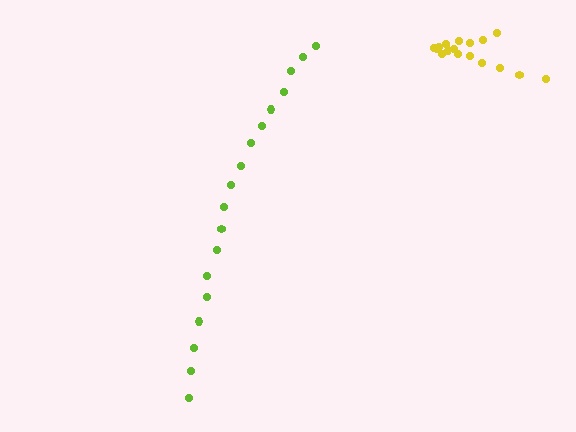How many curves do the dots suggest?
There are 2 distinct paths.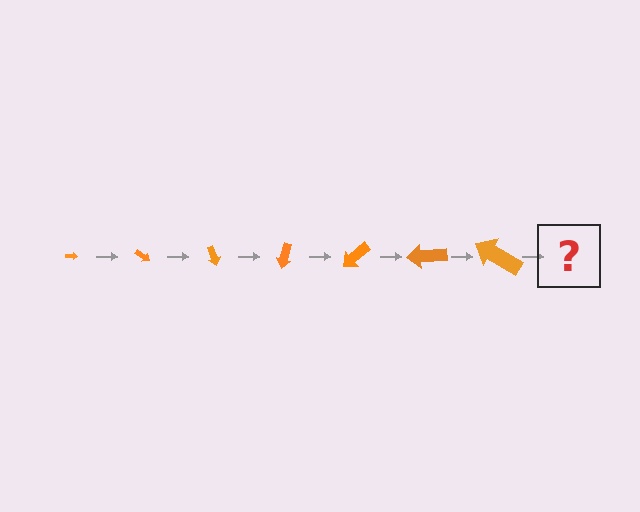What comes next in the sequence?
The next element should be an arrow, larger than the previous one and rotated 245 degrees from the start.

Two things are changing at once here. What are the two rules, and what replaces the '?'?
The two rules are that the arrow grows larger each step and it rotates 35 degrees each step. The '?' should be an arrow, larger than the previous one and rotated 245 degrees from the start.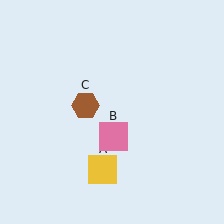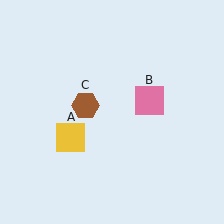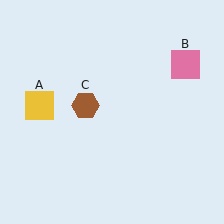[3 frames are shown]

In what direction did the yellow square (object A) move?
The yellow square (object A) moved up and to the left.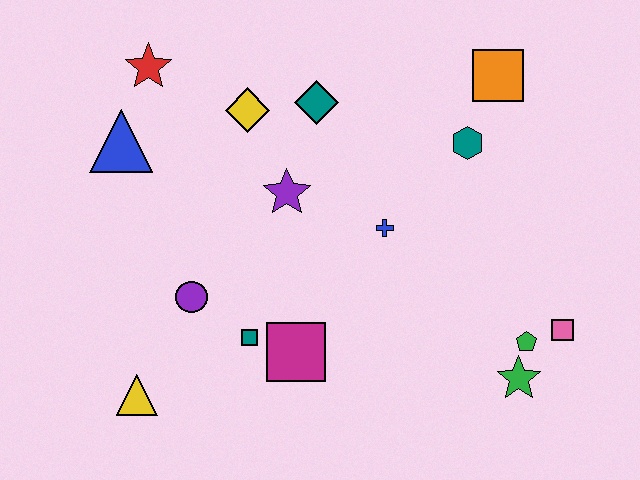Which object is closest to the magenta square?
The teal square is closest to the magenta square.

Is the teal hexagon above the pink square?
Yes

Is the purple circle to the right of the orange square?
No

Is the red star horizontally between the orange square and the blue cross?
No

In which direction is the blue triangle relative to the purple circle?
The blue triangle is above the purple circle.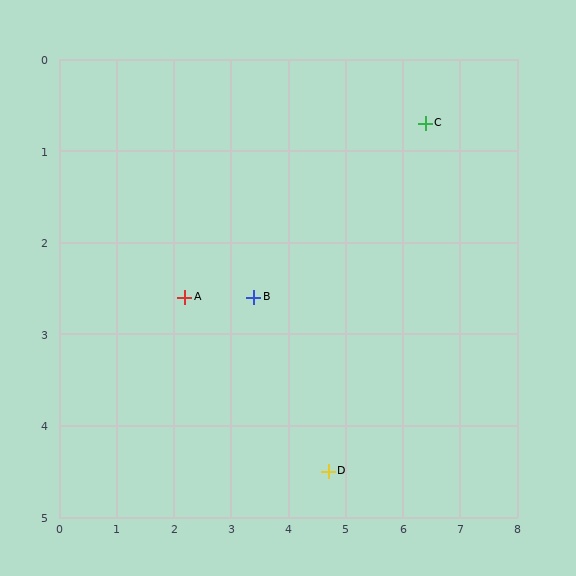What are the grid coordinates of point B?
Point B is at approximately (3.4, 2.6).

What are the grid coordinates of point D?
Point D is at approximately (4.7, 4.5).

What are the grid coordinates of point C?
Point C is at approximately (6.4, 0.7).